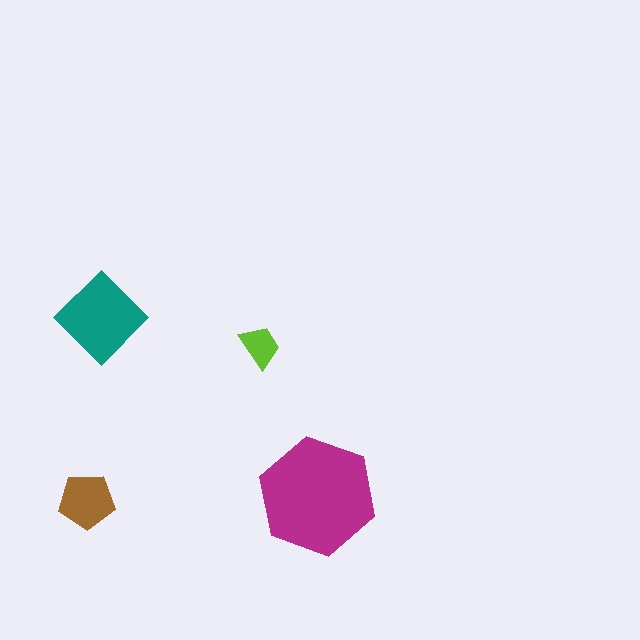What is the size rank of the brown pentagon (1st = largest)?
3rd.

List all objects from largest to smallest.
The magenta hexagon, the teal diamond, the brown pentagon, the lime trapezoid.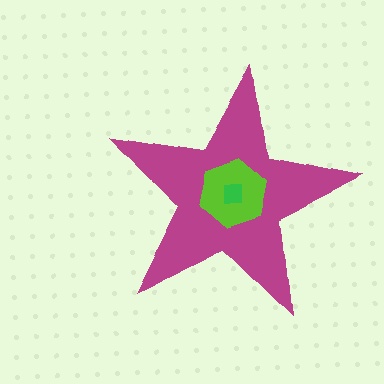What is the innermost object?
The green square.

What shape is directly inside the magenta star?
The lime hexagon.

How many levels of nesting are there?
3.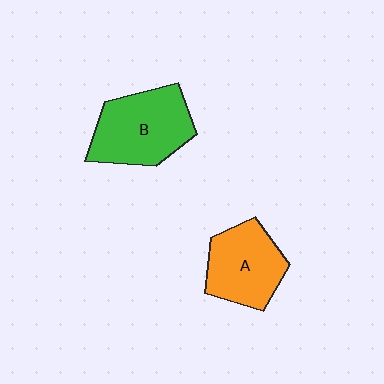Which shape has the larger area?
Shape B (green).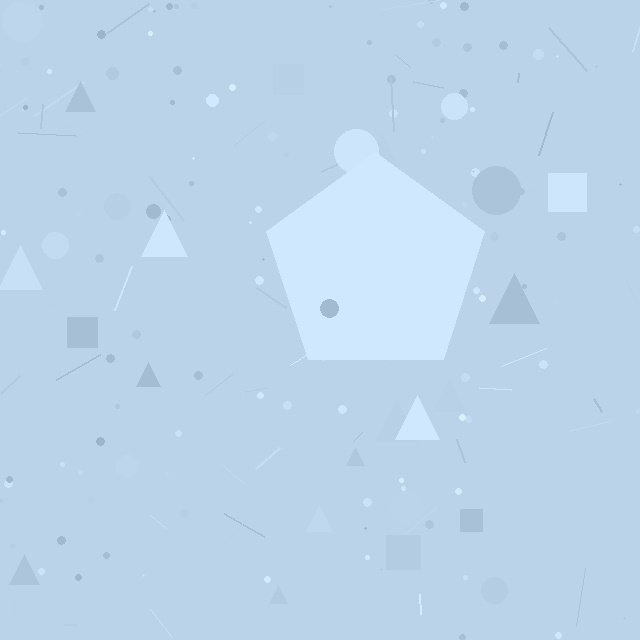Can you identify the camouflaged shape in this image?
The camouflaged shape is a pentagon.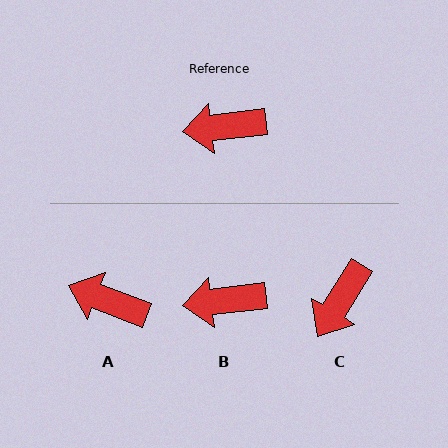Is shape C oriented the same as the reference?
No, it is off by about 51 degrees.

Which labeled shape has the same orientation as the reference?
B.